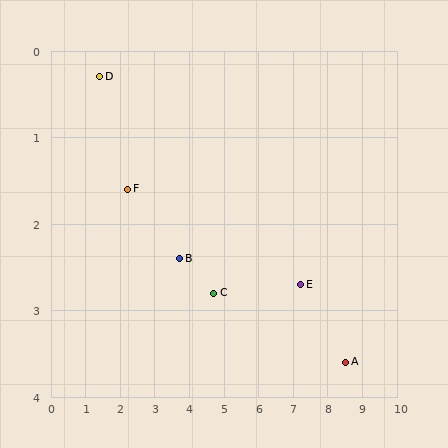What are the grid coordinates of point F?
Point F is at approximately (2.2, 1.6).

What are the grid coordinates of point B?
Point B is at approximately (3.7, 2.4).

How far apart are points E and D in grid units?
Points E and D are about 6.3 grid units apart.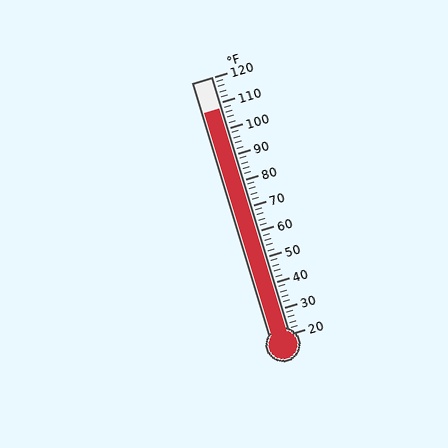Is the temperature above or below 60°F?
The temperature is above 60°F.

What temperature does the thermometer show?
The thermometer shows approximately 108°F.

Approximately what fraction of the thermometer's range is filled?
The thermometer is filled to approximately 90% of its range.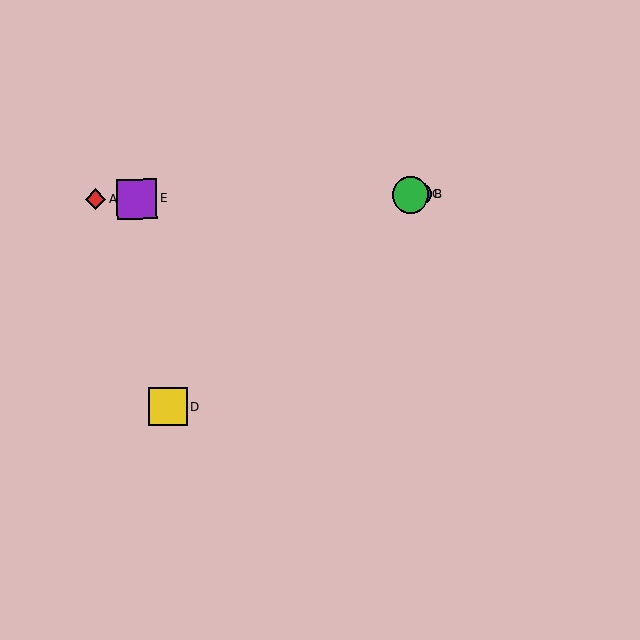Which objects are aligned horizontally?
Objects A, B, C, E are aligned horizontally.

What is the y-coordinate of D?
Object D is at y≈407.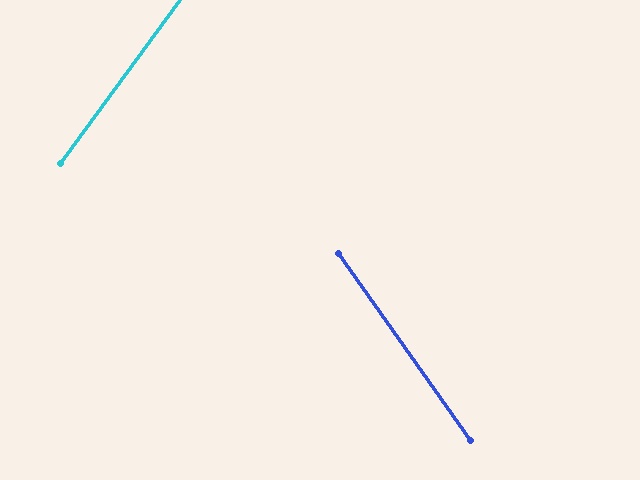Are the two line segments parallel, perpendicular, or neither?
Neither parallel nor perpendicular — they differ by about 71°.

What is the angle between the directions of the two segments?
Approximately 71 degrees.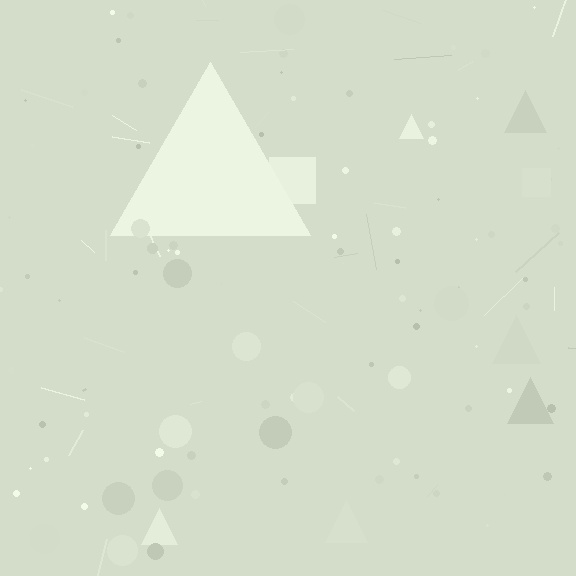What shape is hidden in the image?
A triangle is hidden in the image.